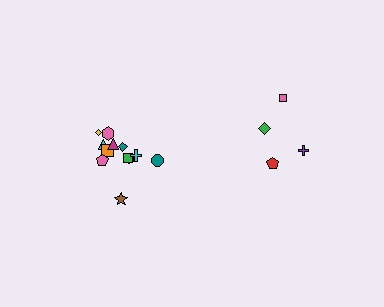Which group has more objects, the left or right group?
The left group.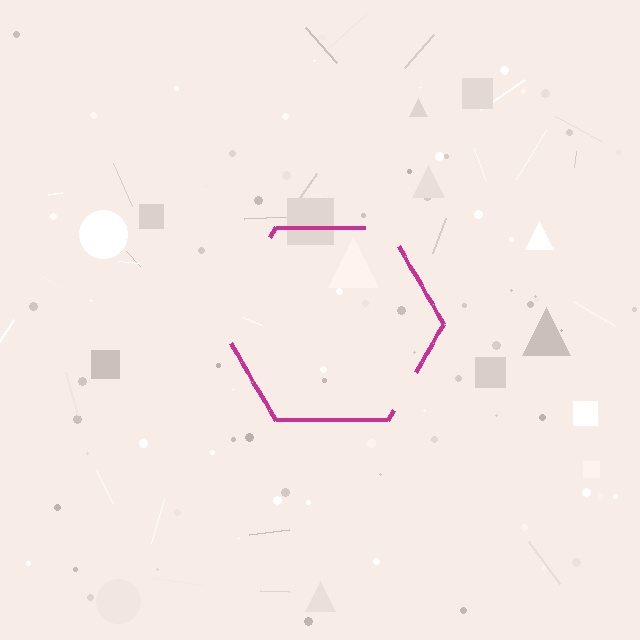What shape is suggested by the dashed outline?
The dashed outline suggests a hexagon.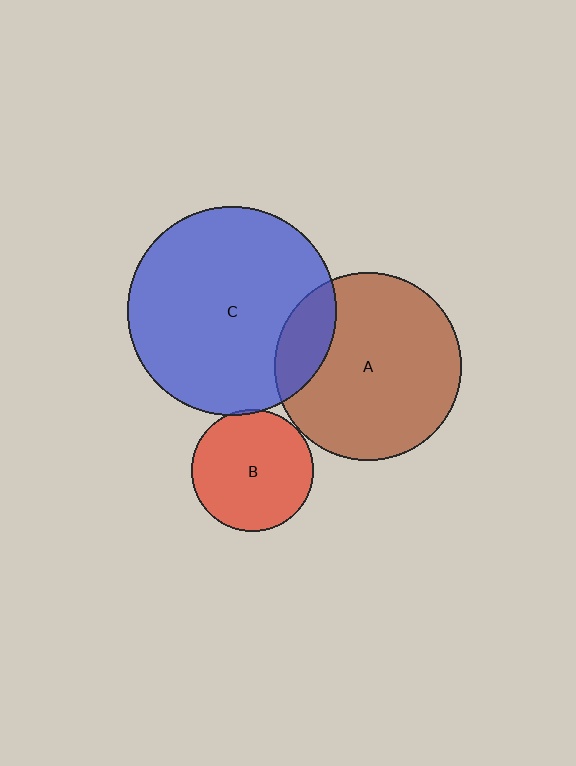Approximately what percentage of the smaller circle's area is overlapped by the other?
Approximately 5%.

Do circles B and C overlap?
Yes.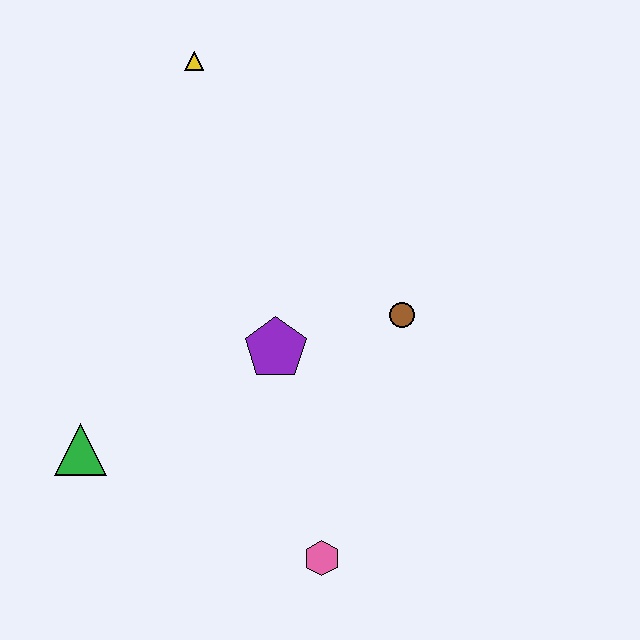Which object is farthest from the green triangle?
The yellow triangle is farthest from the green triangle.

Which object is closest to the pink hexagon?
The purple pentagon is closest to the pink hexagon.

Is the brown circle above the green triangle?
Yes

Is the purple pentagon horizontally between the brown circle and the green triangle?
Yes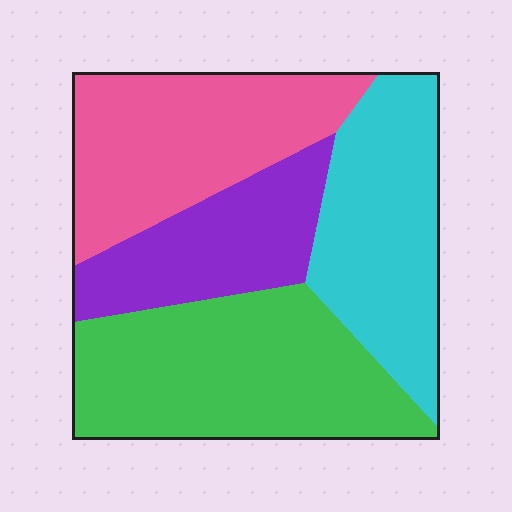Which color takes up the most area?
Green, at roughly 30%.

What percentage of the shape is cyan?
Cyan covers 24% of the shape.